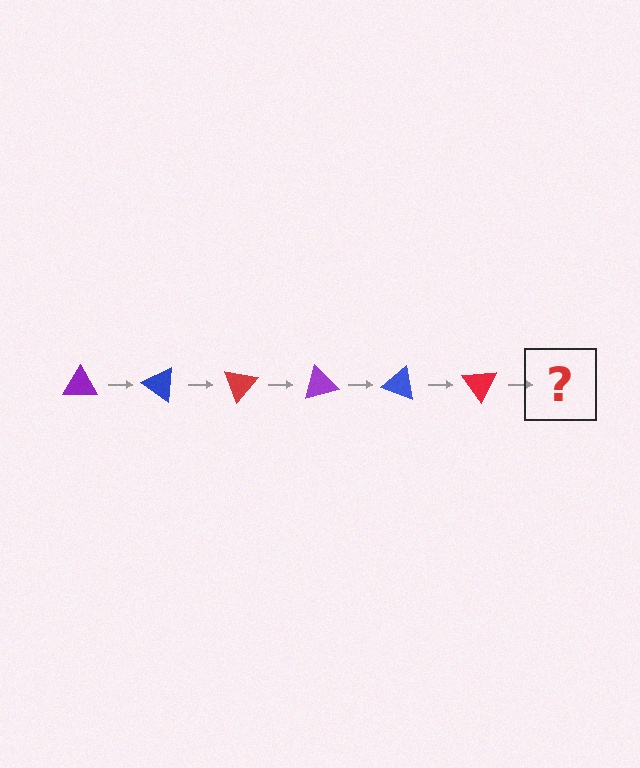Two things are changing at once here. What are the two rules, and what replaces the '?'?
The two rules are that it rotates 35 degrees each step and the color cycles through purple, blue, and red. The '?' should be a purple triangle, rotated 210 degrees from the start.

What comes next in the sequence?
The next element should be a purple triangle, rotated 210 degrees from the start.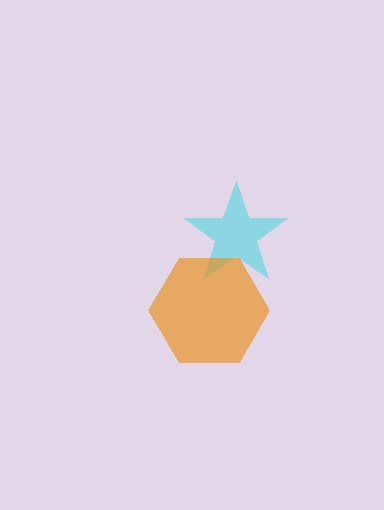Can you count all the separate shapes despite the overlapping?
Yes, there are 2 separate shapes.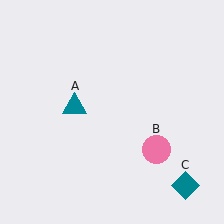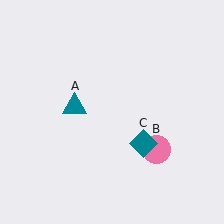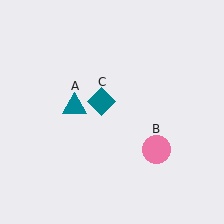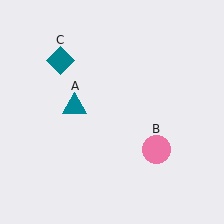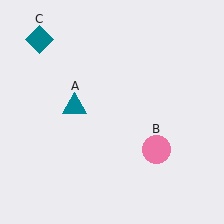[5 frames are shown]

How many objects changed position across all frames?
1 object changed position: teal diamond (object C).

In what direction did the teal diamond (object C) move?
The teal diamond (object C) moved up and to the left.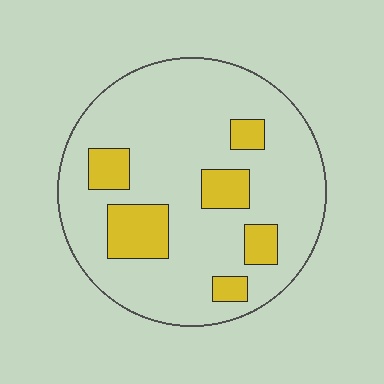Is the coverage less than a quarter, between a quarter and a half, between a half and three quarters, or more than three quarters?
Less than a quarter.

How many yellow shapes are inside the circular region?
6.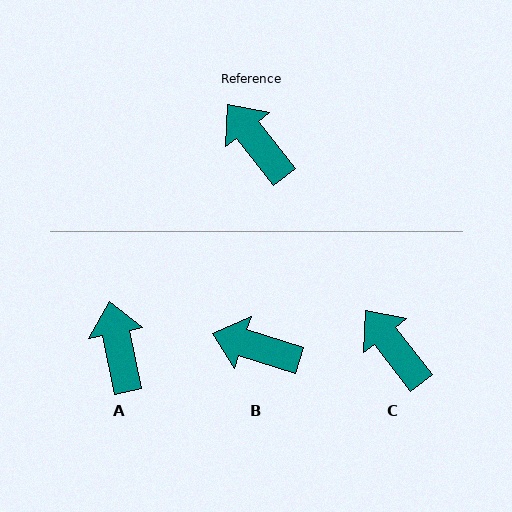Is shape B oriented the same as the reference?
No, it is off by about 35 degrees.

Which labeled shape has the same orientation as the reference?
C.